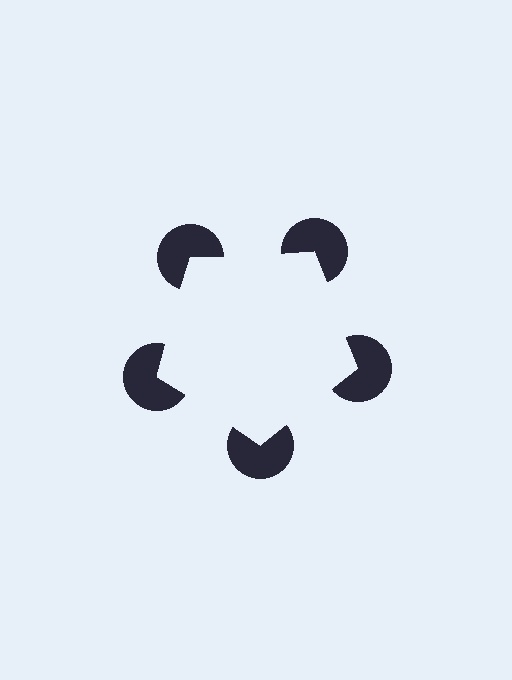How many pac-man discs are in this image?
There are 5 — one at each vertex of the illusory pentagon.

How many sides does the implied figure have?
5 sides.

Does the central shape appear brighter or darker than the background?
It typically appears slightly brighter than the background, even though no actual brightness change is drawn.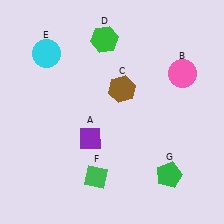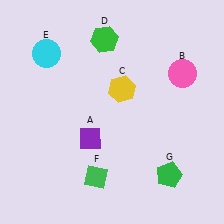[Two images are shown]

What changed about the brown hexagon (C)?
In Image 1, C is brown. In Image 2, it changed to yellow.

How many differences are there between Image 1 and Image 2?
There is 1 difference between the two images.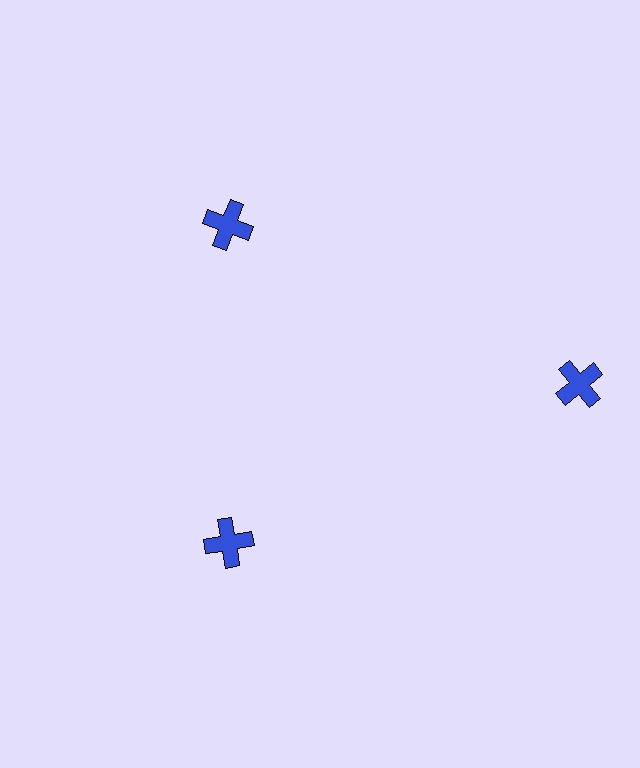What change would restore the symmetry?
The symmetry would be restored by moving it inward, back onto the ring so that all 3 crosses sit at equal angles and equal distance from the center.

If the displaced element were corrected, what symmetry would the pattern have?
It would have 3-fold rotational symmetry — the pattern would map onto itself every 120 degrees.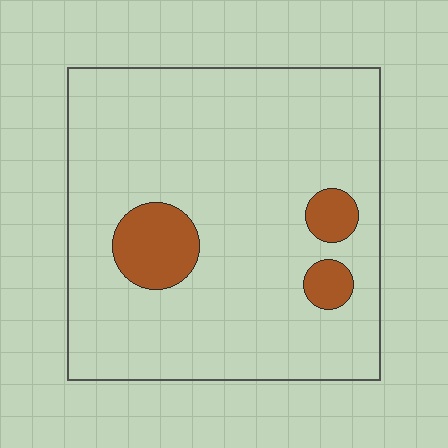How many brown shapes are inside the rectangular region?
3.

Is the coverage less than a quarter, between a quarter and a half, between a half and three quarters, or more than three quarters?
Less than a quarter.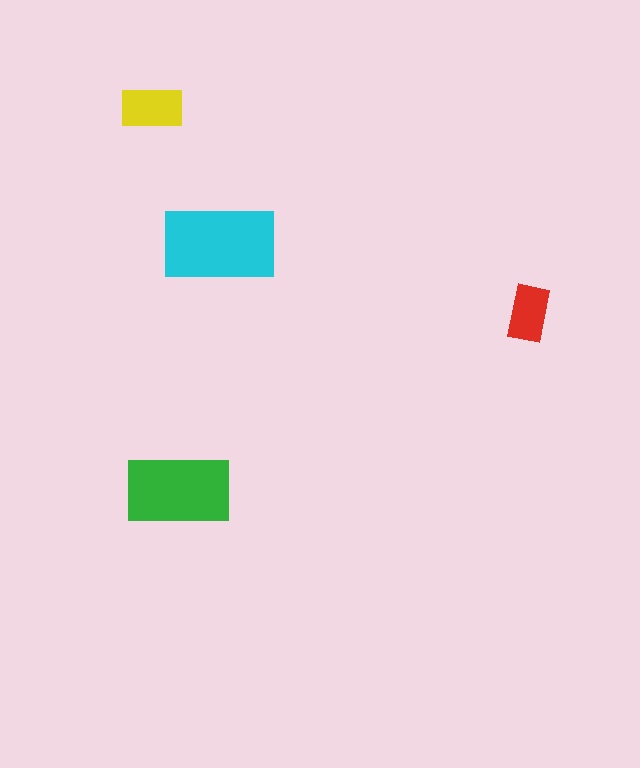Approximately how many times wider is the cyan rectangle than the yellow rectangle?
About 2 times wider.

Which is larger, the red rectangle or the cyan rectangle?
The cyan one.